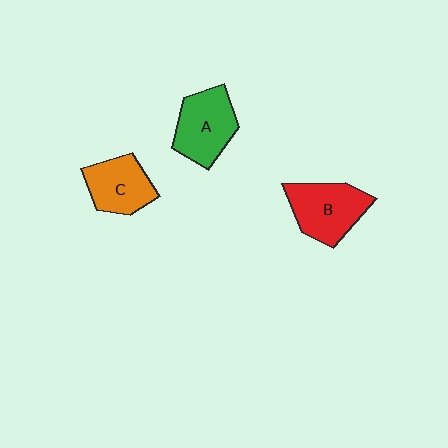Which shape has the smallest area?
Shape C (orange).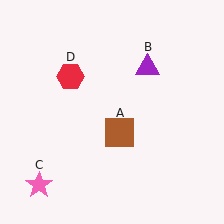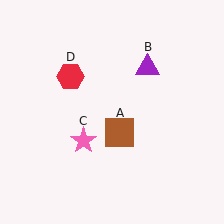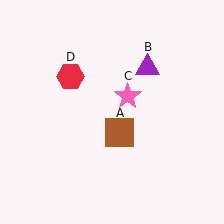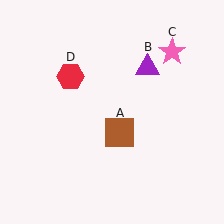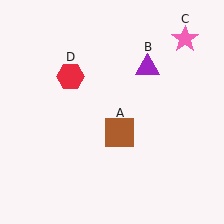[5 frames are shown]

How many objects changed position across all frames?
1 object changed position: pink star (object C).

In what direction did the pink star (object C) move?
The pink star (object C) moved up and to the right.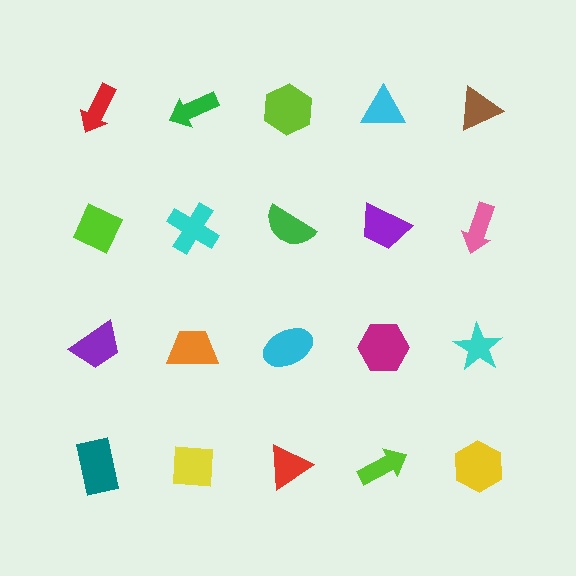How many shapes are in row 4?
5 shapes.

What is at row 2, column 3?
A green semicircle.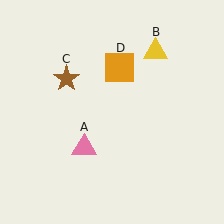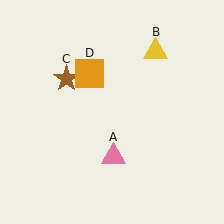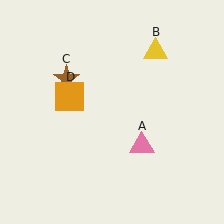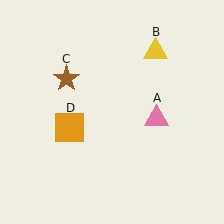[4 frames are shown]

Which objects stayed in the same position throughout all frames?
Yellow triangle (object B) and brown star (object C) remained stationary.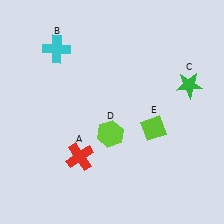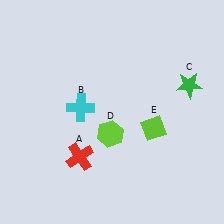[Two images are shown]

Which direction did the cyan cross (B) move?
The cyan cross (B) moved down.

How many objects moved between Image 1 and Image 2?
1 object moved between the two images.